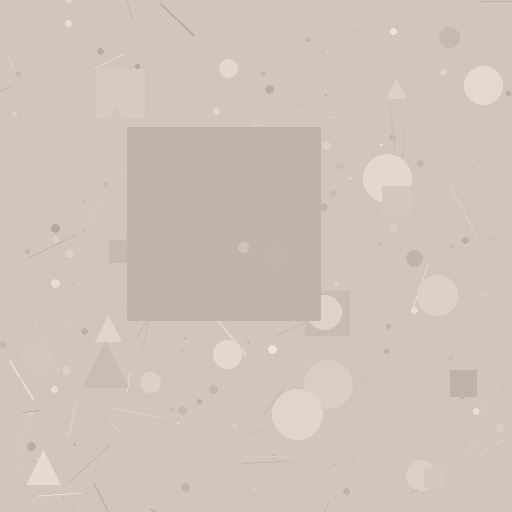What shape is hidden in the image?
A square is hidden in the image.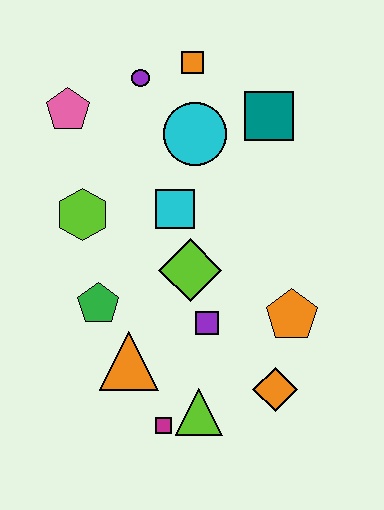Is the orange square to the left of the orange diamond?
Yes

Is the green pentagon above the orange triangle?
Yes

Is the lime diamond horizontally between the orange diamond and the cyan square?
Yes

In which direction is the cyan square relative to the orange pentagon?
The cyan square is to the left of the orange pentagon.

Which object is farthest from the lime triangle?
The orange square is farthest from the lime triangle.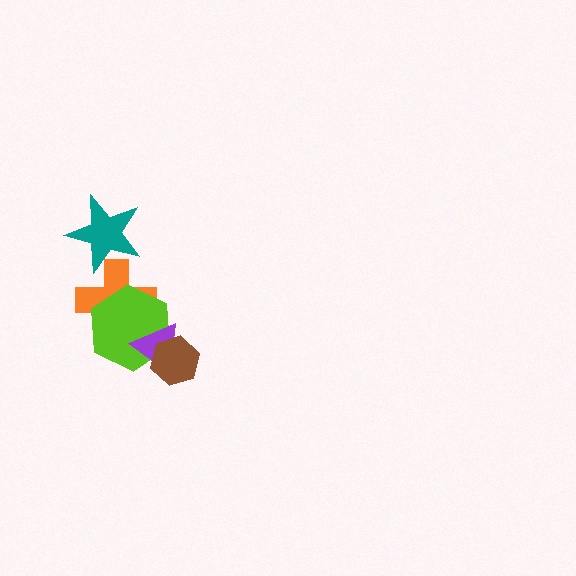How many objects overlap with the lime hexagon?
3 objects overlap with the lime hexagon.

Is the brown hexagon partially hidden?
No, no other shape covers it.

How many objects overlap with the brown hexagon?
2 objects overlap with the brown hexagon.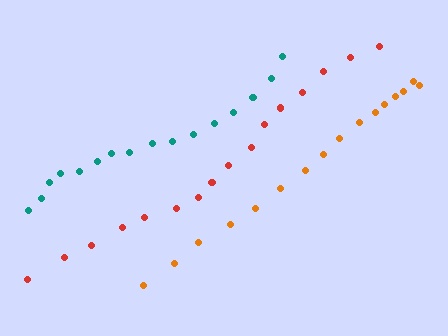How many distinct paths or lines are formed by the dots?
There are 3 distinct paths.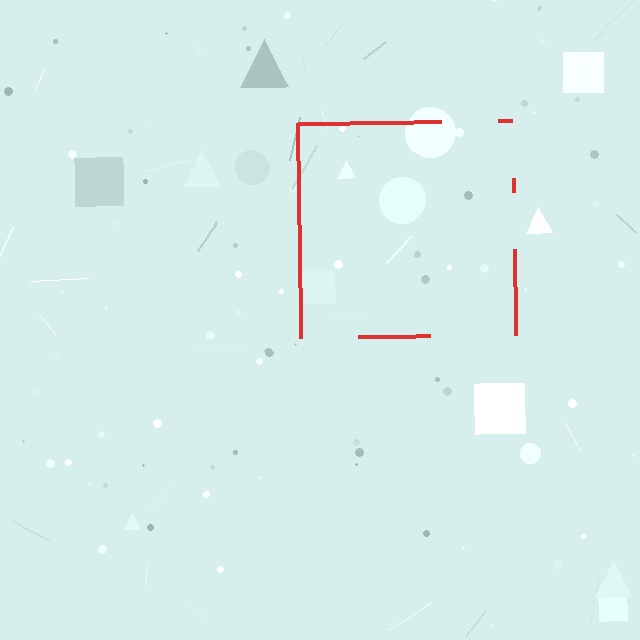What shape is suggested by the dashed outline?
The dashed outline suggests a square.